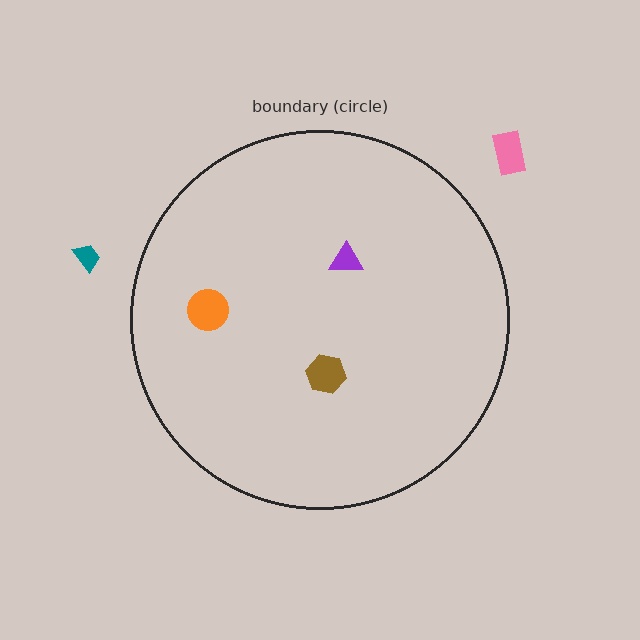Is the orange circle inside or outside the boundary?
Inside.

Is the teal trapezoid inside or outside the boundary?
Outside.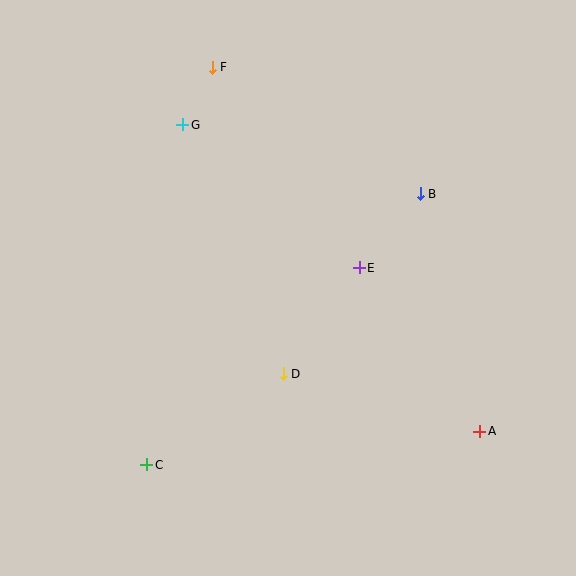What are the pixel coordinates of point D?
Point D is at (283, 374).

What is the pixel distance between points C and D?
The distance between C and D is 164 pixels.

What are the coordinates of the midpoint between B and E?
The midpoint between B and E is at (390, 231).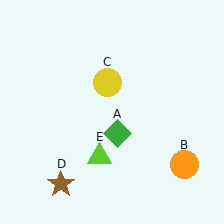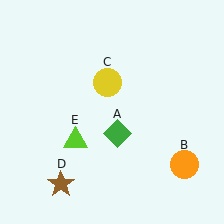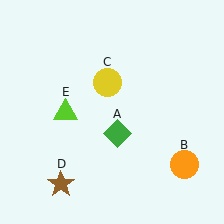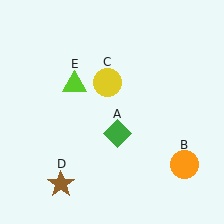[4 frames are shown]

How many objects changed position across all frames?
1 object changed position: lime triangle (object E).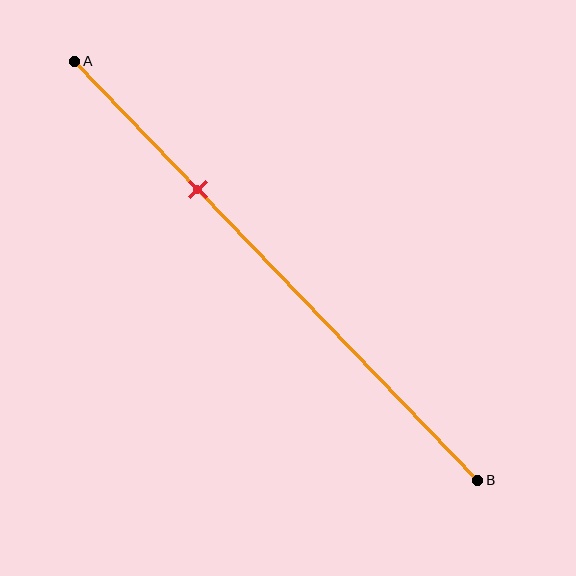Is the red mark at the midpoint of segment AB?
No, the mark is at about 30% from A, not at the 50% midpoint.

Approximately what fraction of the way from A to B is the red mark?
The red mark is approximately 30% of the way from A to B.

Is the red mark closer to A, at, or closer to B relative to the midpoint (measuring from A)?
The red mark is closer to point A than the midpoint of segment AB.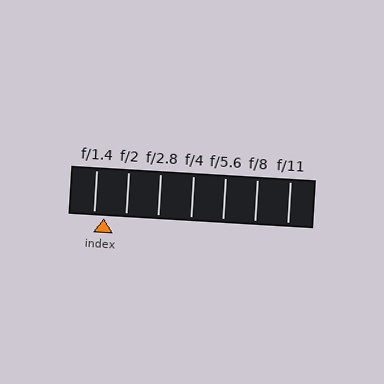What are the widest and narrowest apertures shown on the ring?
The widest aperture shown is f/1.4 and the narrowest is f/11.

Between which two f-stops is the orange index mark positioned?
The index mark is between f/1.4 and f/2.